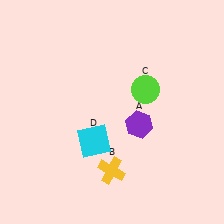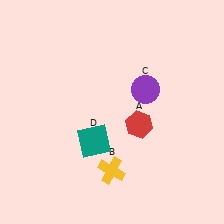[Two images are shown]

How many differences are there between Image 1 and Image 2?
There are 3 differences between the two images.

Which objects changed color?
A changed from purple to red. C changed from lime to purple. D changed from cyan to teal.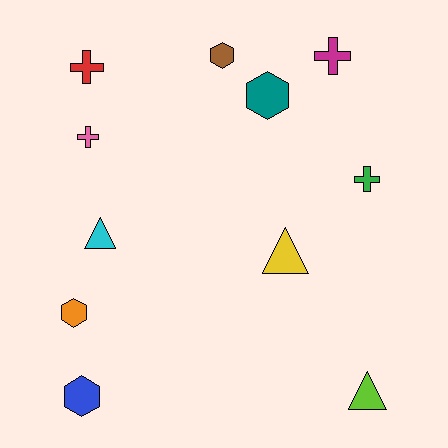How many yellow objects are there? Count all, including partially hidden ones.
There is 1 yellow object.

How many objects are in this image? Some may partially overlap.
There are 11 objects.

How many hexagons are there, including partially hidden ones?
There are 4 hexagons.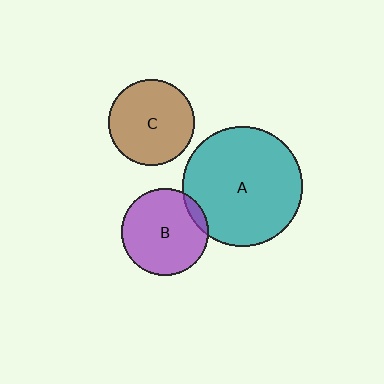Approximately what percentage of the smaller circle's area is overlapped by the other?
Approximately 10%.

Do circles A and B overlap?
Yes.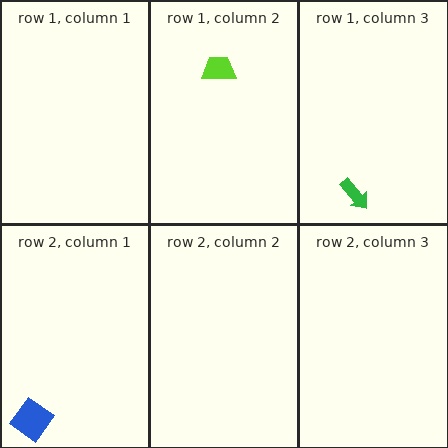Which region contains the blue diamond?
The row 2, column 1 region.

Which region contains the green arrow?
The row 1, column 3 region.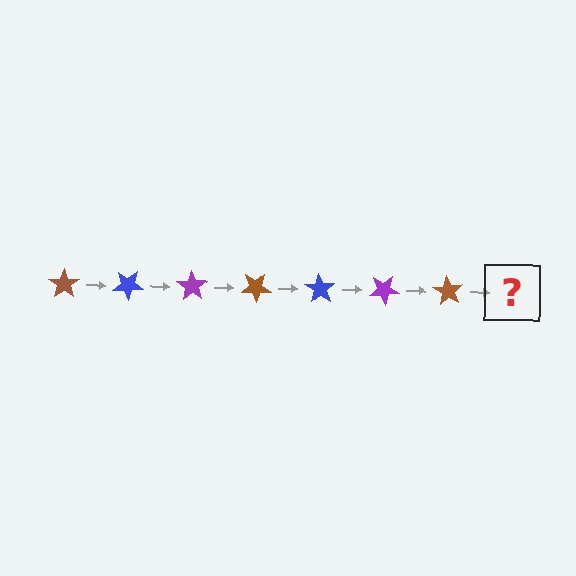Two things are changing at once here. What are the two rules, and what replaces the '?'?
The two rules are that it rotates 35 degrees each step and the color cycles through brown, blue, and purple. The '?' should be a blue star, rotated 245 degrees from the start.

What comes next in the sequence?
The next element should be a blue star, rotated 245 degrees from the start.